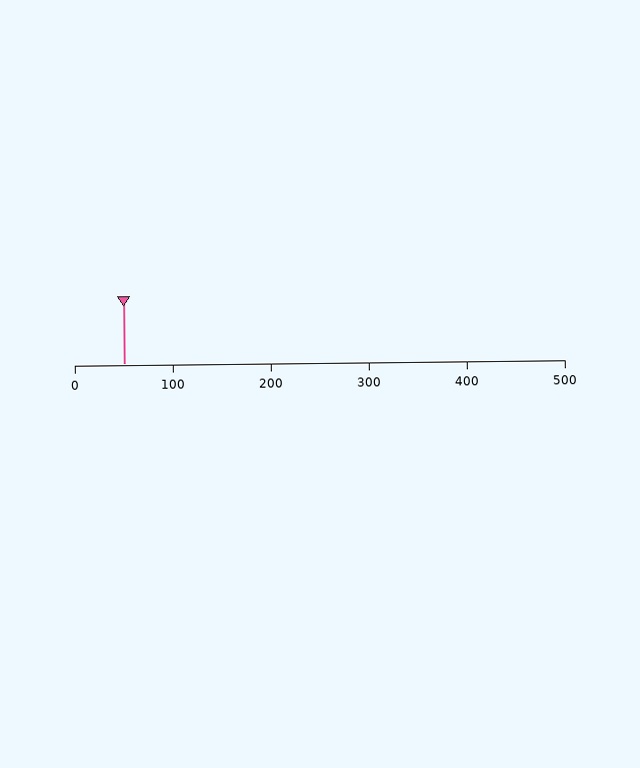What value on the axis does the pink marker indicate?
The marker indicates approximately 50.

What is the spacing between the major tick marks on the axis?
The major ticks are spaced 100 apart.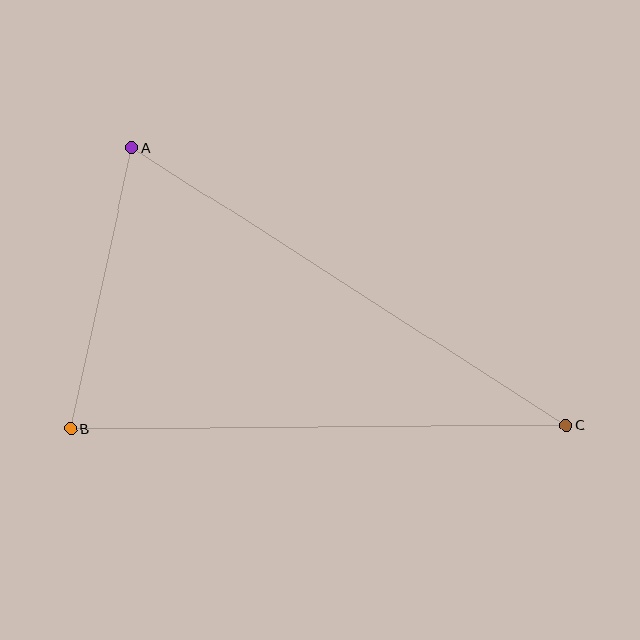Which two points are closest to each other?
Points A and B are closest to each other.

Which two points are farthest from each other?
Points A and C are farthest from each other.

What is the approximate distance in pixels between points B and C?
The distance between B and C is approximately 495 pixels.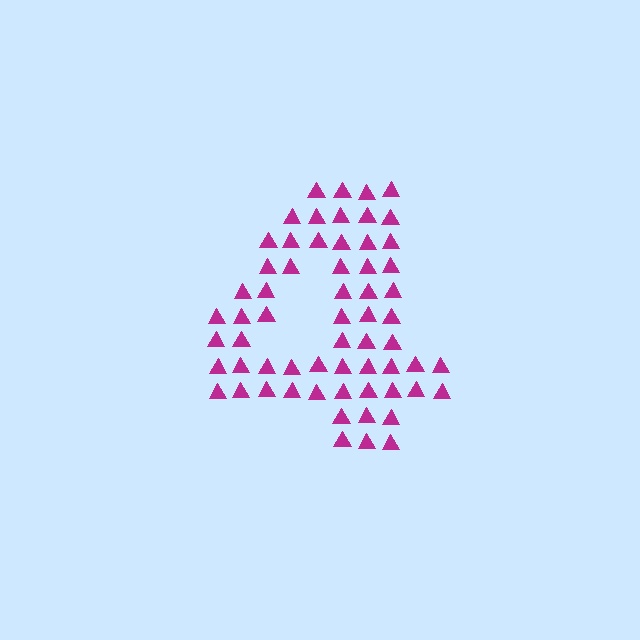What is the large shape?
The large shape is the digit 4.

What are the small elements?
The small elements are triangles.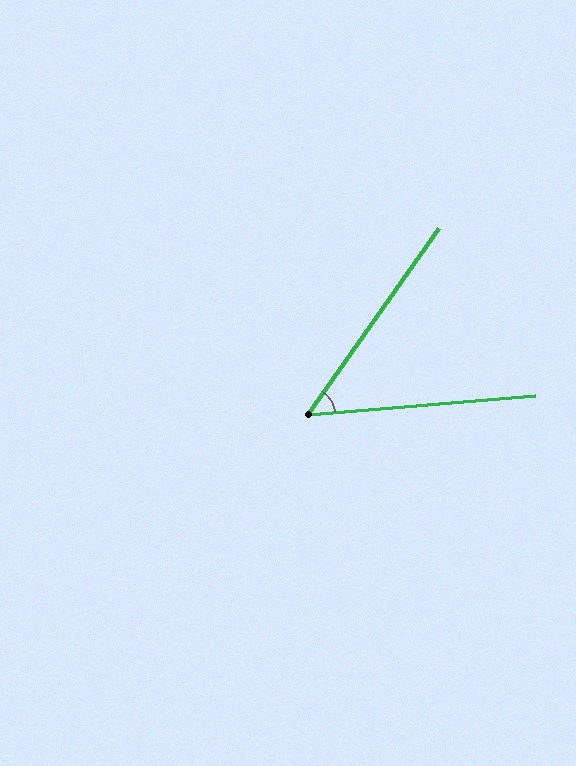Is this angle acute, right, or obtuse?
It is acute.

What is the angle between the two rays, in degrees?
Approximately 50 degrees.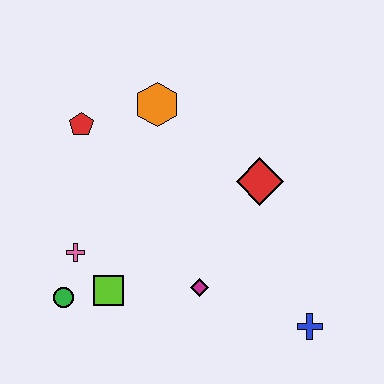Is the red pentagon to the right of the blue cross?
No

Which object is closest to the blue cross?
The magenta diamond is closest to the blue cross.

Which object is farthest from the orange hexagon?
The blue cross is farthest from the orange hexagon.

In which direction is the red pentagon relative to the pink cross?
The red pentagon is above the pink cross.